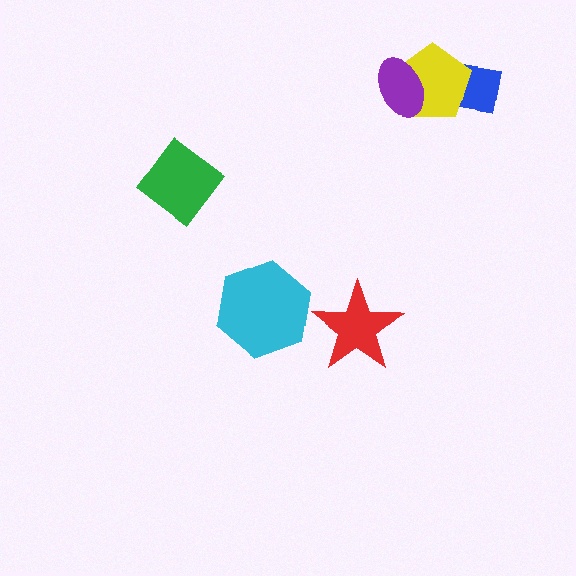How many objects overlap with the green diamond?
0 objects overlap with the green diamond.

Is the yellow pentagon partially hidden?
Yes, it is partially covered by another shape.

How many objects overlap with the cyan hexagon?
0 objects overlap with the cyan hexagon.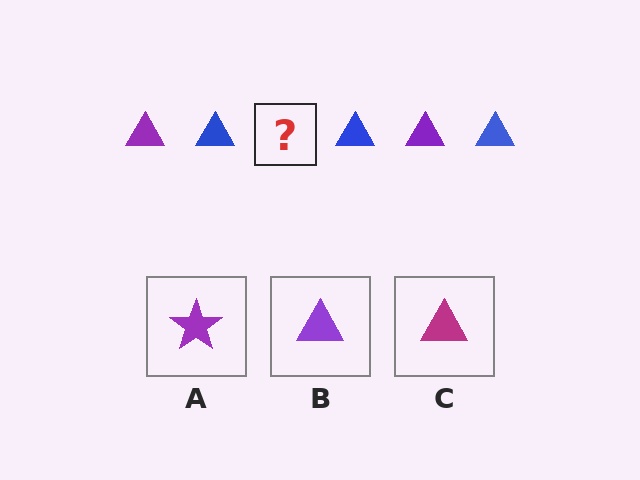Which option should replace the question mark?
Option B.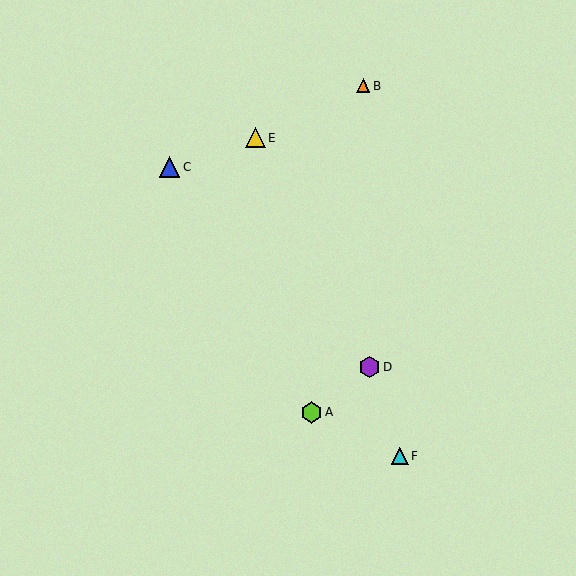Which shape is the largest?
The lime hexagon (labeled A) is the largest.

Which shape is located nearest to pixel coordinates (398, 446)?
The cyan triangle (labeled F) at (400, 456) is nearest to that location.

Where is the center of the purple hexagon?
The center of the purple hexagon is at (370, 367).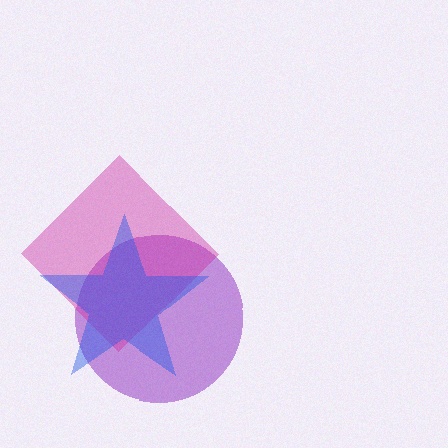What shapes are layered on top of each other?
The layered shapes are: a purple circle, a magenta diamond, a blue star.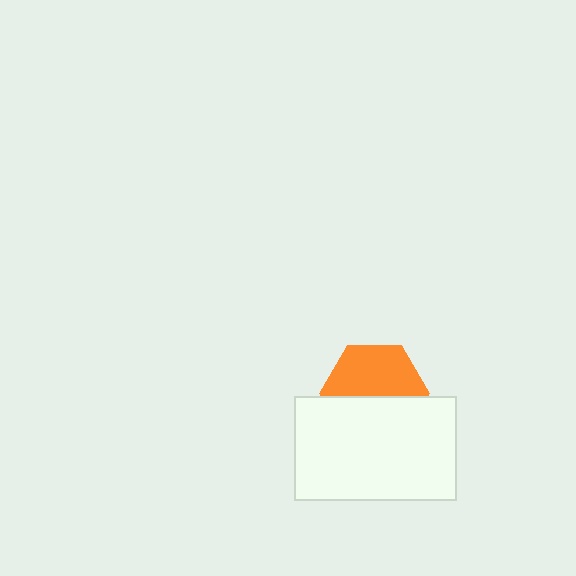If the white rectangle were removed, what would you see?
You would see the complete orange hexagon.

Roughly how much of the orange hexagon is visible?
About half of it is visible (roughly 53%).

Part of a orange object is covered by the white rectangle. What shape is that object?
It is a hexagon.